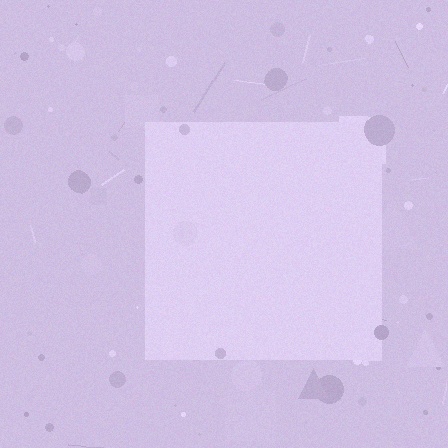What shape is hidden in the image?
A square is hidden in the image.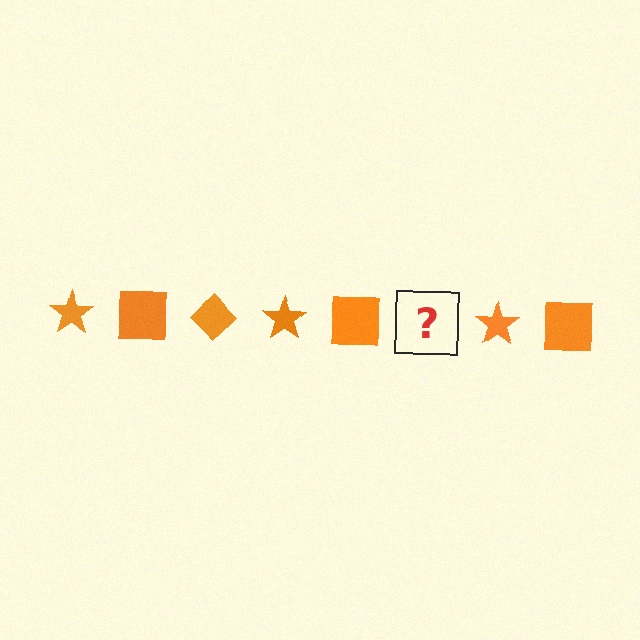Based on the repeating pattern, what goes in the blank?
The blank should be an orange diamond.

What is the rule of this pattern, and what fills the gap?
The rule is that the pattern cycles through star, square, diamond shapes in orange. The gap should be filled with an orange diamond.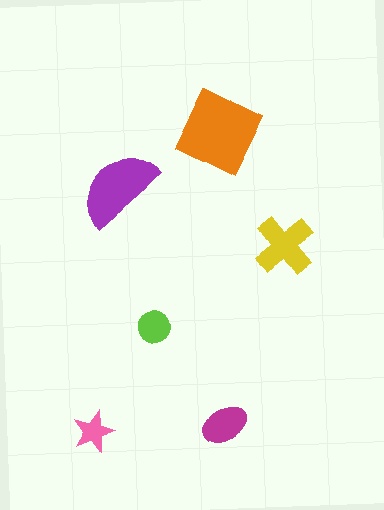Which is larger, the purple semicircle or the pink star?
The purple semicircle.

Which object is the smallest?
The pink star.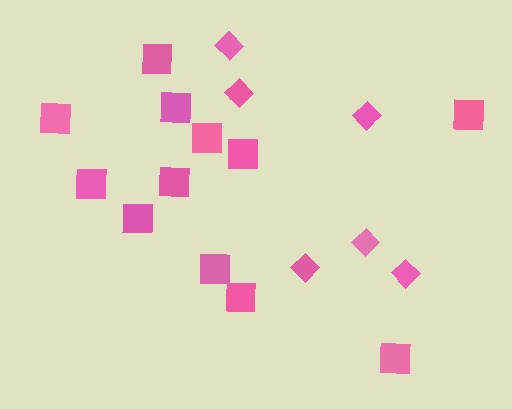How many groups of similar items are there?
There are 2 groups: one group of diamonds (6) and one group of squares (12).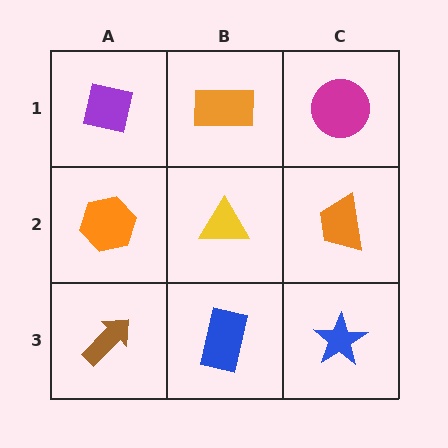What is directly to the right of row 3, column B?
A blue star.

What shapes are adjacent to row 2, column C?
A magenta circle (row 1, column C), a blue star (row 3, column C), a yellow triangle (row 2, column B).